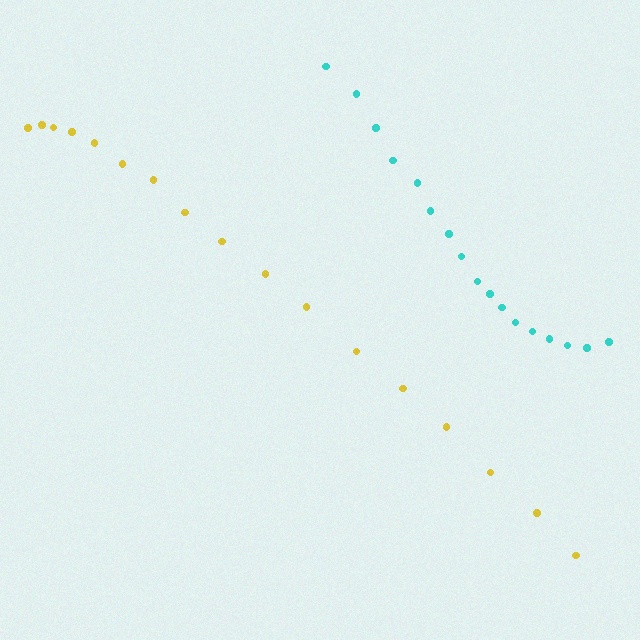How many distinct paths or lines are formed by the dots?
There are 2 distinct paths.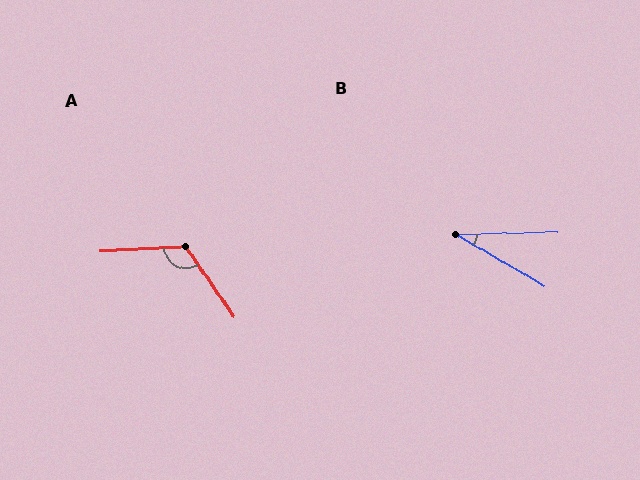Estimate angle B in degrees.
Approximately 31 degrees.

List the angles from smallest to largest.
B (31°), A (121°).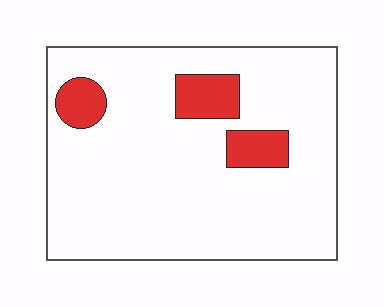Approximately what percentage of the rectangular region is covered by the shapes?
Approximately 10%.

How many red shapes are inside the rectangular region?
3.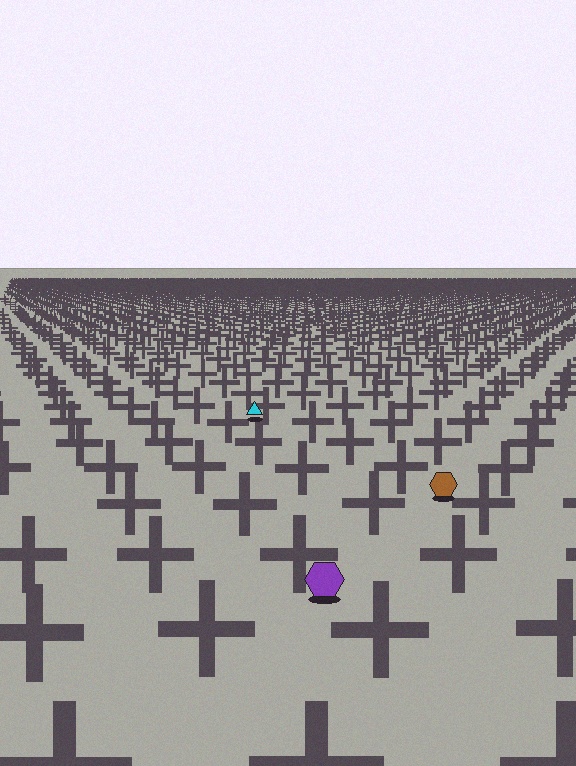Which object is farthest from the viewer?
The cyan triangle is farthest from the viewer. It appears smaller and the ground texture around it is denser.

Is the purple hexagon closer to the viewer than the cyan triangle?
Yes. The purple hexagon is closer — you can tell from the texture gradient: the ground texture is coarser near it.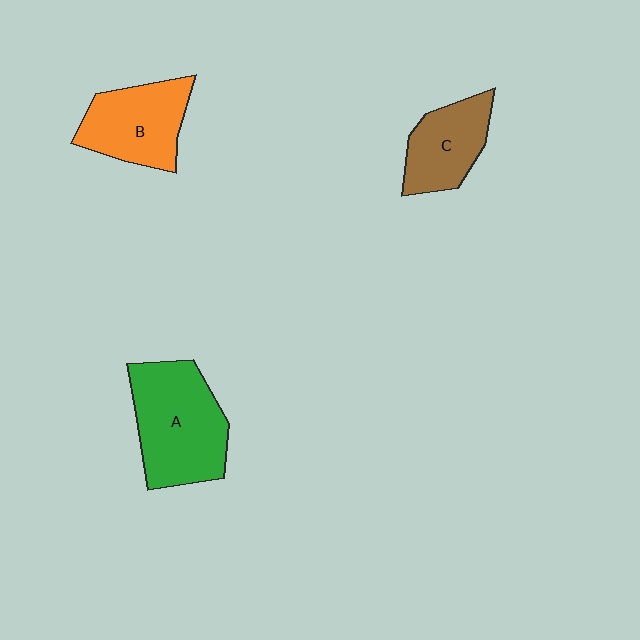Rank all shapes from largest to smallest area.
From largest to smallest: A (green), B (orange), C (brown).